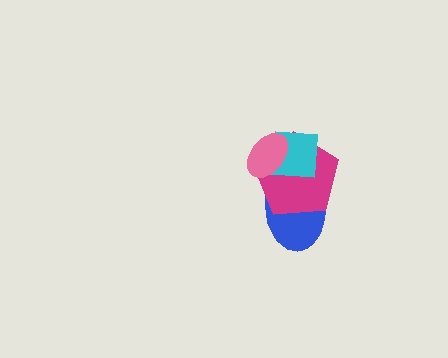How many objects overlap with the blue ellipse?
3 objects overlap with the blue ellipse.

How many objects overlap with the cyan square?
3 objects overlap with the cyan square.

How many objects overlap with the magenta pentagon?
3 objects overlap with the magenta pentagon.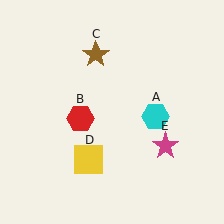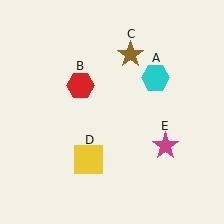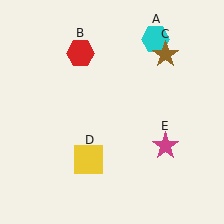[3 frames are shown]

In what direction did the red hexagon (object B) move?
The red hexagon (object B) moved up.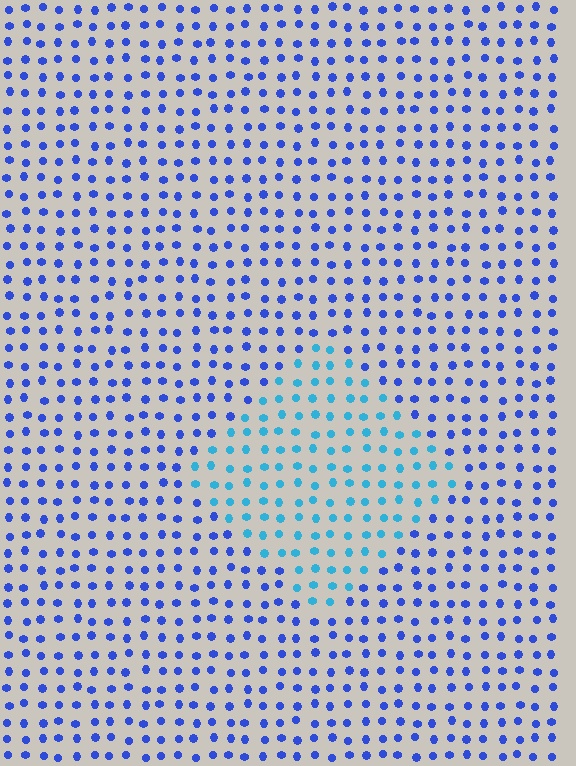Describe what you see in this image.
The image is filled with small blue elements in a uniform arrangement. A diamond-shaped region is visible where the elements are tinted to a slightly different hue, forming a subtle color boundary.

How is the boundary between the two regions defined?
The boundary is defined purely by a slight shift in hue (about 36 degrees). Spacing, size, and orientation are identical on both sides.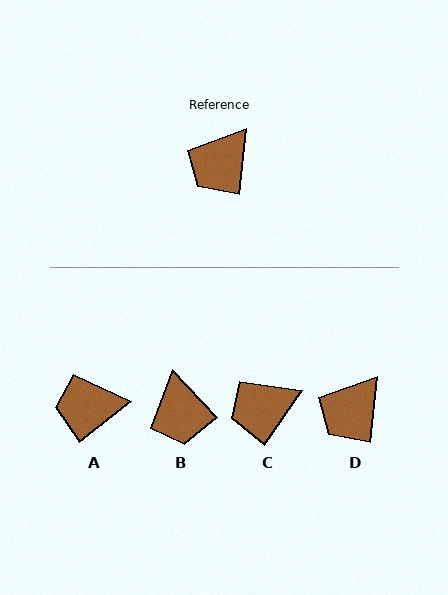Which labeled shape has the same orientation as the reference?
D.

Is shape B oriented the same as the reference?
No, it is off by about 49 degrees.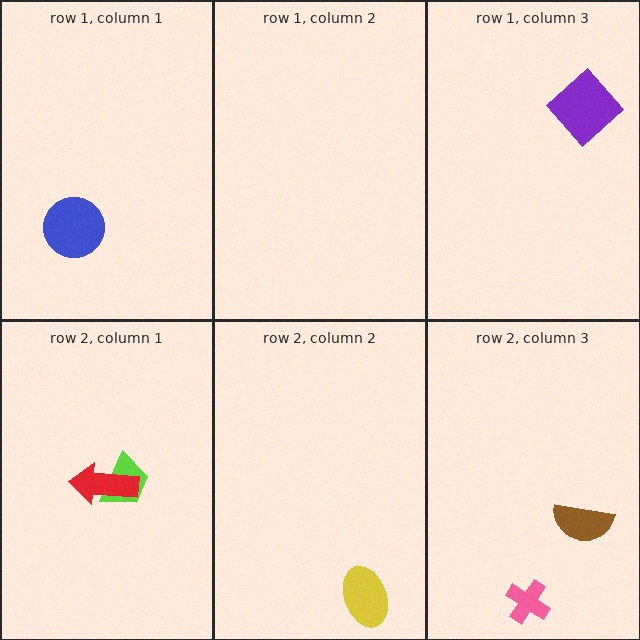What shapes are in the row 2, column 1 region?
The lime trapezoid, the red arrow.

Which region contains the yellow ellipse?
The row 2, column 2 region.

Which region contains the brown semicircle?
The row 2, column 3 region.